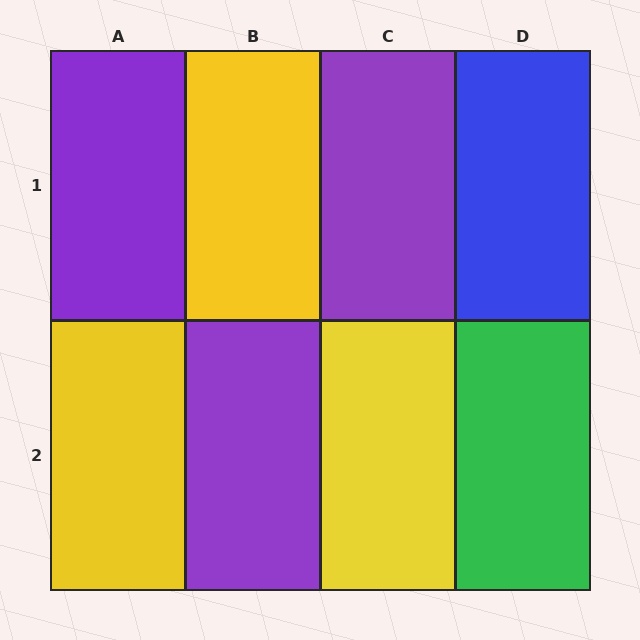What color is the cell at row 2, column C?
Yellow.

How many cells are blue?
1 cell is blue.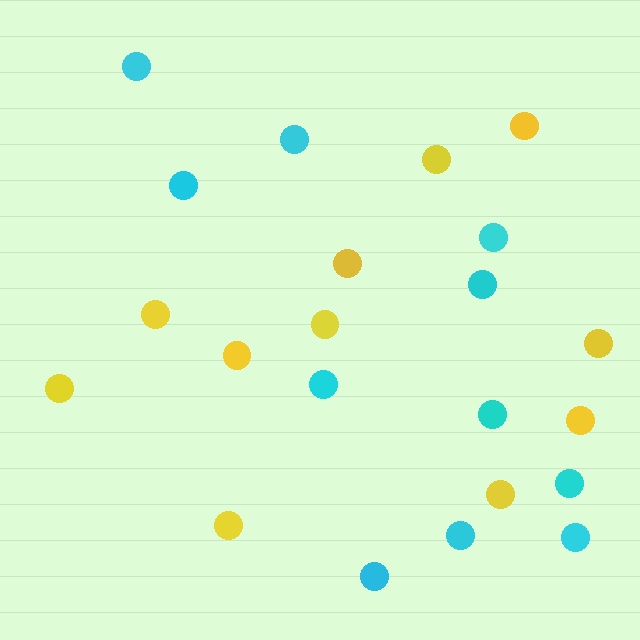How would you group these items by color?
There are 2 groups: one group of cyan circles (11) and one group of yellow circles (11).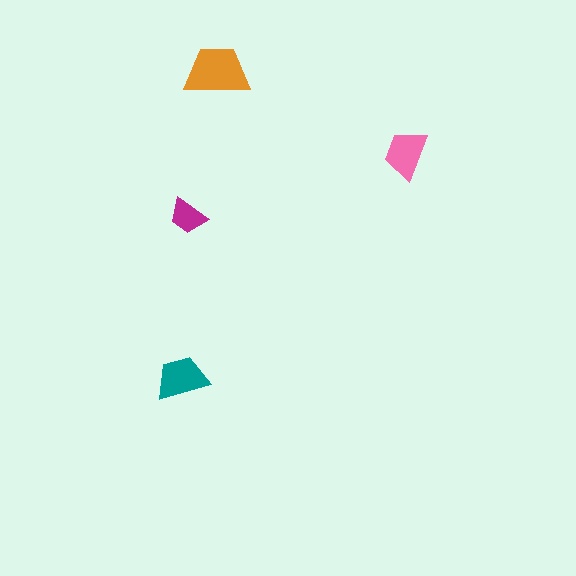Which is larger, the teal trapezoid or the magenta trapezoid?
The teal one.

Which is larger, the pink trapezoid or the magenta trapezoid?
The pink one.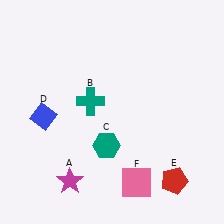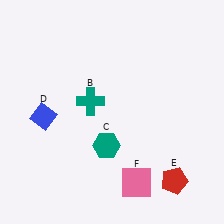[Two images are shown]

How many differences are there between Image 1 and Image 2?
There is 1 difference between the two images.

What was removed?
The magenta star (A) was removed in Image 2.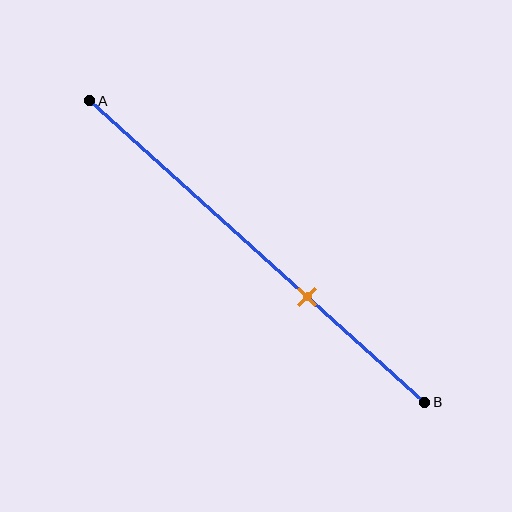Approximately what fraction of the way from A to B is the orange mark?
The orange mark is approximately 65% of the way from A to B.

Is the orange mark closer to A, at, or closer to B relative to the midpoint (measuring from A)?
The orange mark is closer to point B than the midpoint of segment AB.